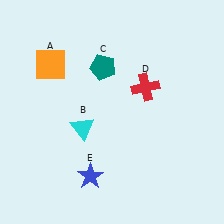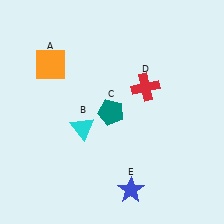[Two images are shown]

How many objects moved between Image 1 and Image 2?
2 objects moved between the two images.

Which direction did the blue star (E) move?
The blue star (E) moved right.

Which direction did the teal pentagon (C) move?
The teal pentagon (C) moved down.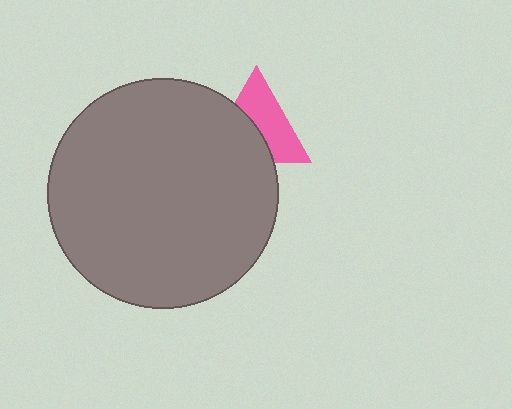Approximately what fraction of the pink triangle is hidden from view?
Roughly 46% of the pink triangle is hidden behind the gray circle.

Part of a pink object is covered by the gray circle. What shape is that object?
It is a triangle.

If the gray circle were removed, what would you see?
You would see the complete pink triangle.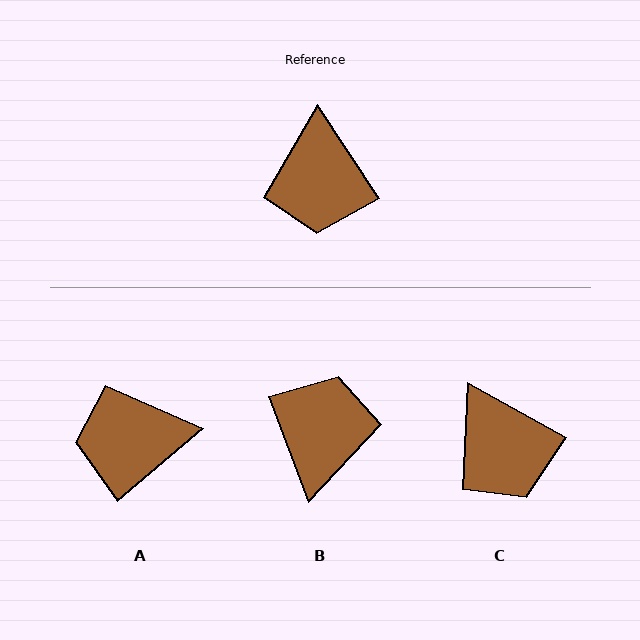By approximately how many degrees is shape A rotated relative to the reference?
Approximately 84 degrees clockwise.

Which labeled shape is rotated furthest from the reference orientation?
B, about 167 degrees away.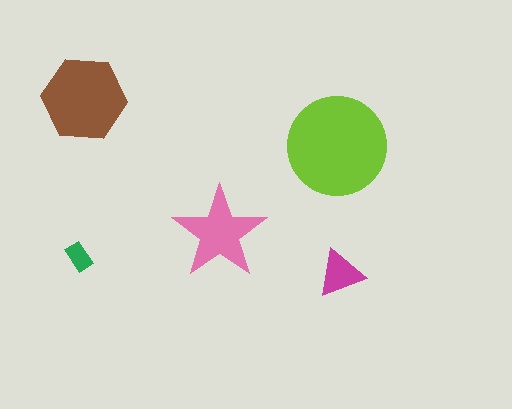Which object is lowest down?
The magenta triangle is bottommost.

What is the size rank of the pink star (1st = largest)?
3rd.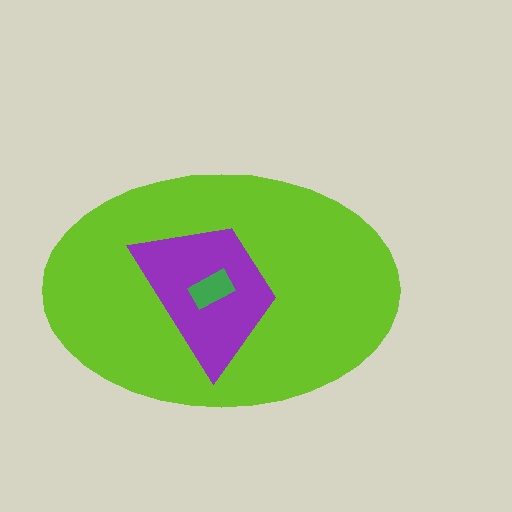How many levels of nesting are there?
3.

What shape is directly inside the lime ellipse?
The purple trapezoid.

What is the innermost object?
The green rectangle.